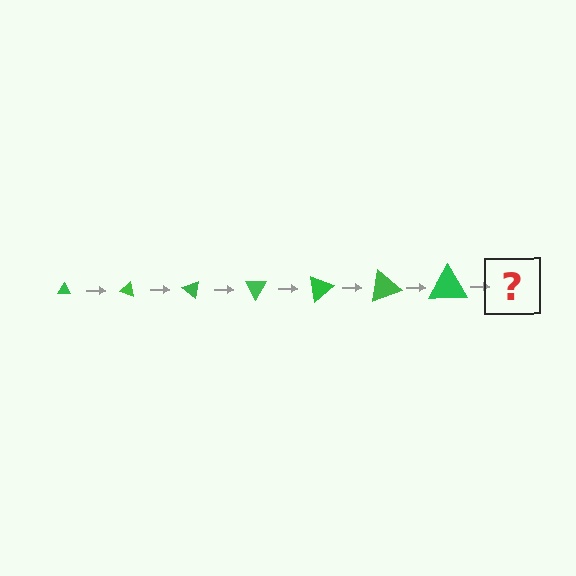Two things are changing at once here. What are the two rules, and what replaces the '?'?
The two rules are that the triangle grows larger each step and it rotates 20 degrees each step. The '?' should be a triangle, larger than the previous one and rotated 140 degrees from the start.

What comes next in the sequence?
The next element should be a triangle, larger than the previous one and rotated 140 degrees from the start.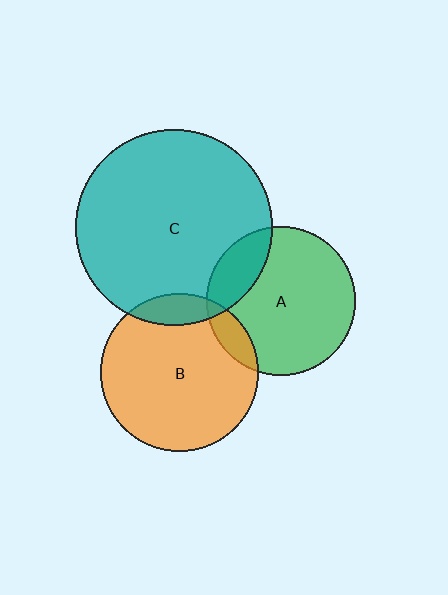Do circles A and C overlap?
Yes.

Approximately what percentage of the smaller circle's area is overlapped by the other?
Approximately 20%.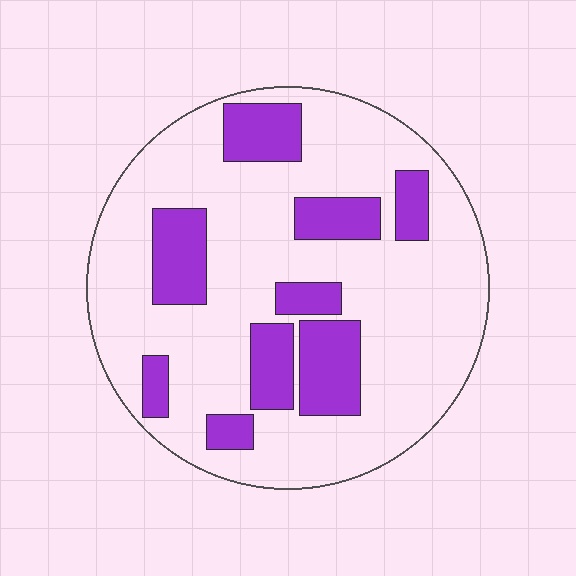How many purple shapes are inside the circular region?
9.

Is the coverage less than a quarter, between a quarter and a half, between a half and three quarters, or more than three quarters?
Less than a quarter.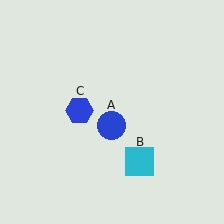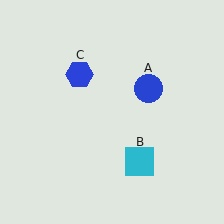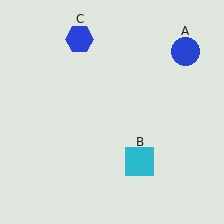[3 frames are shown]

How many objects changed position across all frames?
2 objects changed position: blue circle (object A), blue hexagon (object C).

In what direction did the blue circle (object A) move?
The blue circle (object A) moved up and to the right.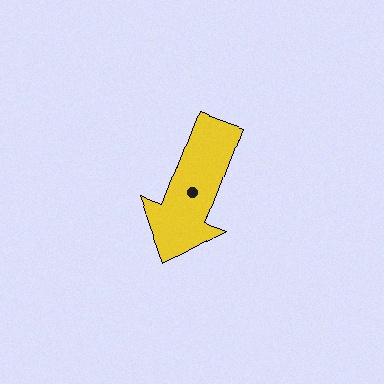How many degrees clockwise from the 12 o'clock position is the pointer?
Approximately 201 degrees.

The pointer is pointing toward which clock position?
Roughly 7 o'clock.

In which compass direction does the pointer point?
South.